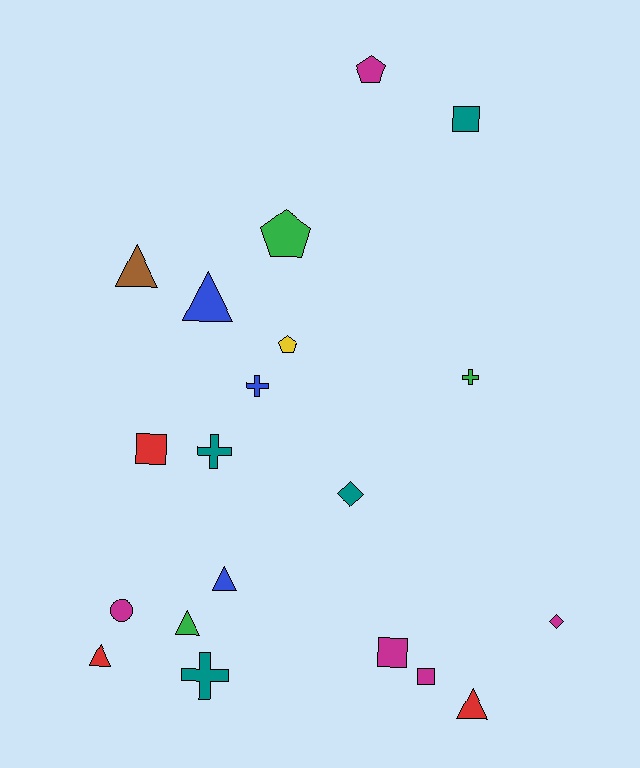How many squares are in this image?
There are 4 squares.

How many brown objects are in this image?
There is 1 brown object.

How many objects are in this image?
There are 20 objects.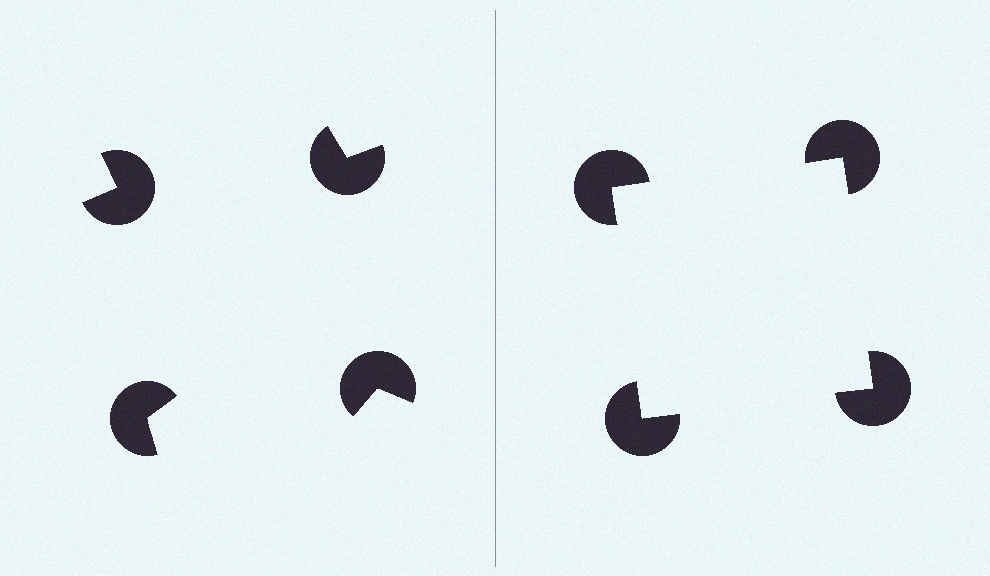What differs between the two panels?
The pac-man discs are positioned identically on both sides; only the wedge orientations differ. On the right they align to a square; on the left they are misaligned.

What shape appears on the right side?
An illusory square.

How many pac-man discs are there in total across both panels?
8 — 4 on each side.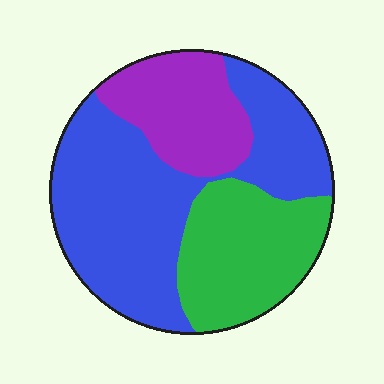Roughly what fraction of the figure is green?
Green covers about 25% of the figure.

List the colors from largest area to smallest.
From largest to smallest: blue, green, purple.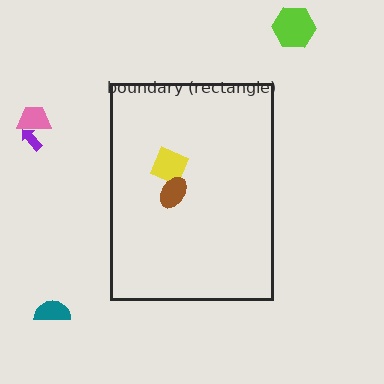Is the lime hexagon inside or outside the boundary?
Outside.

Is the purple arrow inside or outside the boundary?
Outside.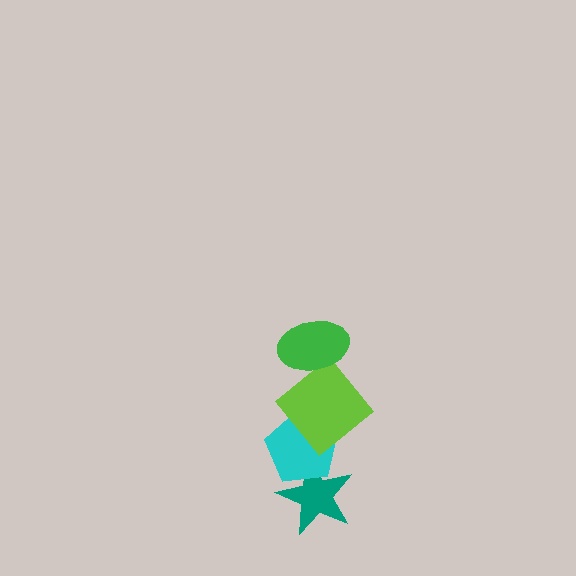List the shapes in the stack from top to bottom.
From top to bottom: the green ellipse, the lime diamond, the cyan pentagon, the teal star.